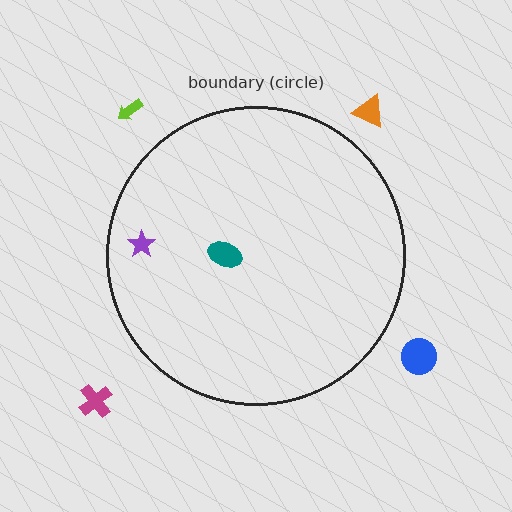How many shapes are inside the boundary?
2 inside, 4 outside.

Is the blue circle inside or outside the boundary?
Outside.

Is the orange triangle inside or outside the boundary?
Outside.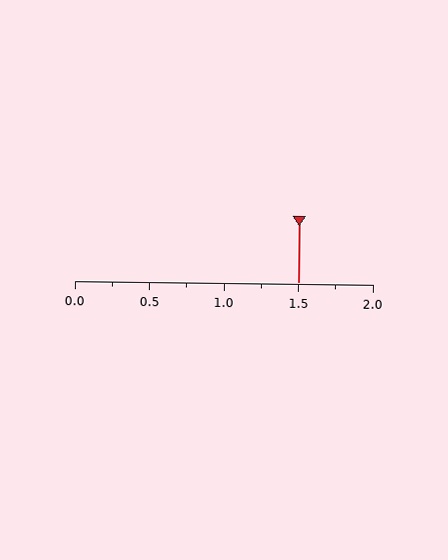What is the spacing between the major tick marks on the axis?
The major ticks are spaced 0.5 apart.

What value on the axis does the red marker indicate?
The marker indicates approximately 1.5.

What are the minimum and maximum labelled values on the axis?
The axis runs from 0.0 to 2.0.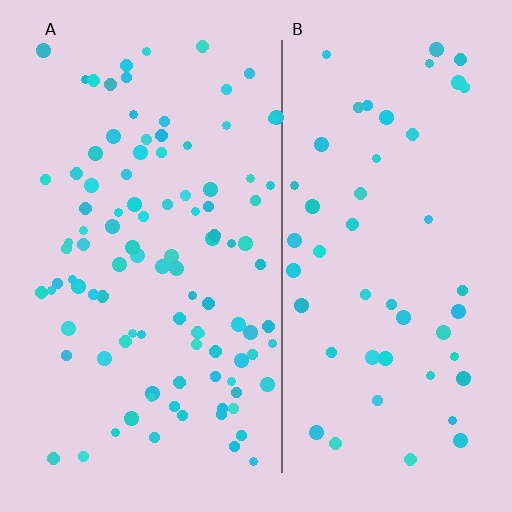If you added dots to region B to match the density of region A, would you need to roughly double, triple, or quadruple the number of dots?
Approximately double.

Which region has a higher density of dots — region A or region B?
A (the left).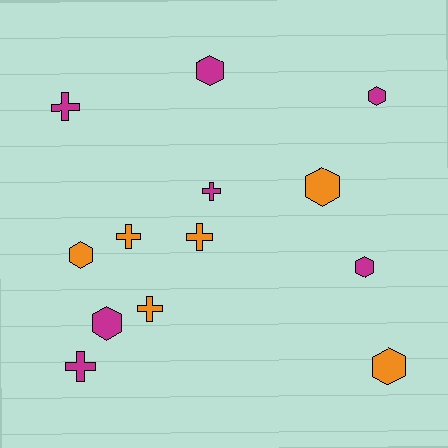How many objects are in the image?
There are 13 objects.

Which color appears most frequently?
Magenta, with 7 objects.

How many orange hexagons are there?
There are 3 orange hexagons.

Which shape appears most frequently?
Hexagon, with 7 objects.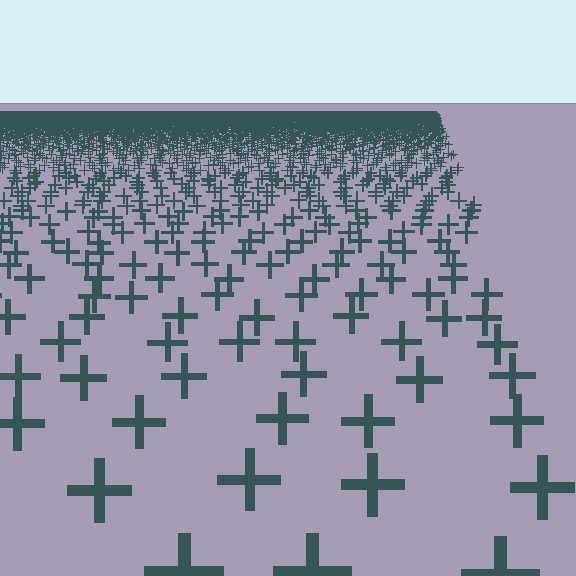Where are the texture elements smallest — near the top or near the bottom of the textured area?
Near the top.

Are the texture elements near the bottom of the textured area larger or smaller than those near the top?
Larger. Near the bottom, elements are closer to the viewer and appear at a bigger on-screen size.